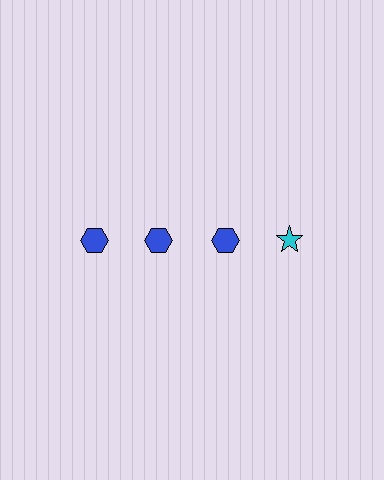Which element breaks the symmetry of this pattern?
The cyan star in the top row, second from right column breaks the symmetry. All other shapes are blue hexagons.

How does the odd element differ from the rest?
It differs in both color (cyan instead of blue) and shape (star instead of hexagon).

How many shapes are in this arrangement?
There are 4 shapes arranged in a grid pattern.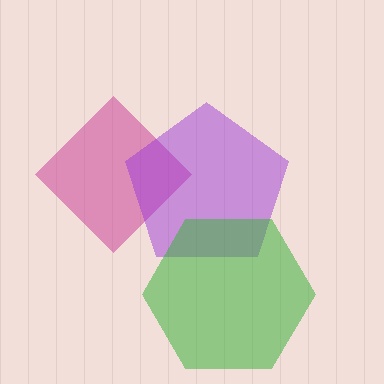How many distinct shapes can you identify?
There are 3 distinct shapes: a magenta diamond, a purple pentagon, a green hexagon.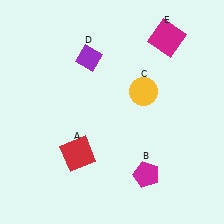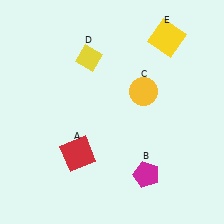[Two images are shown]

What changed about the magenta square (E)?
In Image 1, E is magenta. In Image 2, it changed to yellow.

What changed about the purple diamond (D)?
In Image 1, D is purple. In Image 2, it changed to yellow.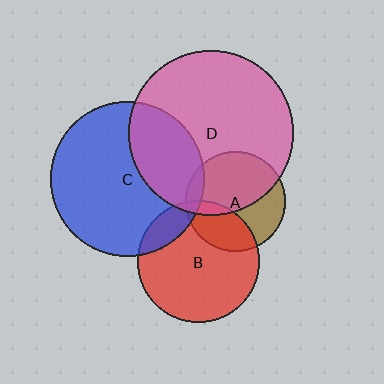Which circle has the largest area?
Circle D (pink).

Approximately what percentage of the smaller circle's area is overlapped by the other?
Approximately 5%.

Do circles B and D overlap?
Yes.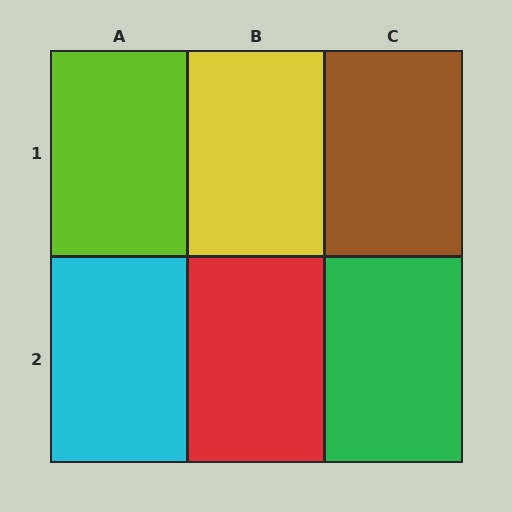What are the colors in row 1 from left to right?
Lime, yellow, brown.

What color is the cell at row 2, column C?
Green.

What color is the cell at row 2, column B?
Red.